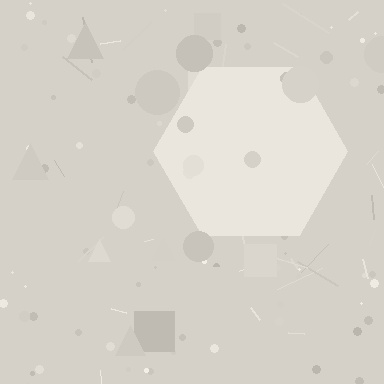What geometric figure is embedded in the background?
A hexagon is embedded in the background.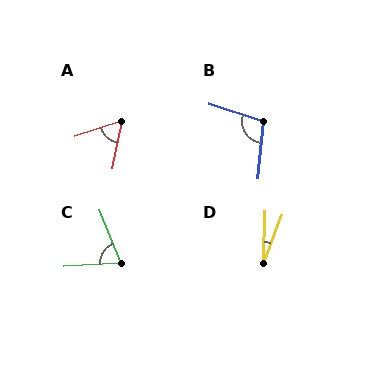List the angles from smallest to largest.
D (19°), A (60°), C (72°), B (103°).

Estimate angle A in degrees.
Approximately 60 degrees.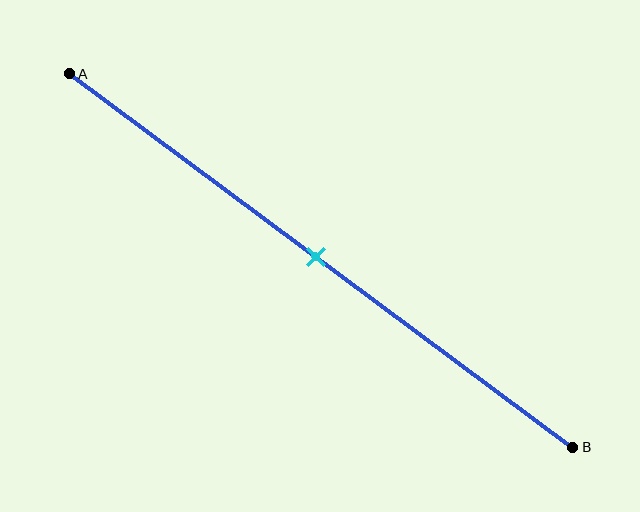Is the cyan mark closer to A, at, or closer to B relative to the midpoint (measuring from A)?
The cyan mark is approximately at the midpoint of segment AB.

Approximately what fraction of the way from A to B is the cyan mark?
The cyan mark is approximately 50% of the way from A to B.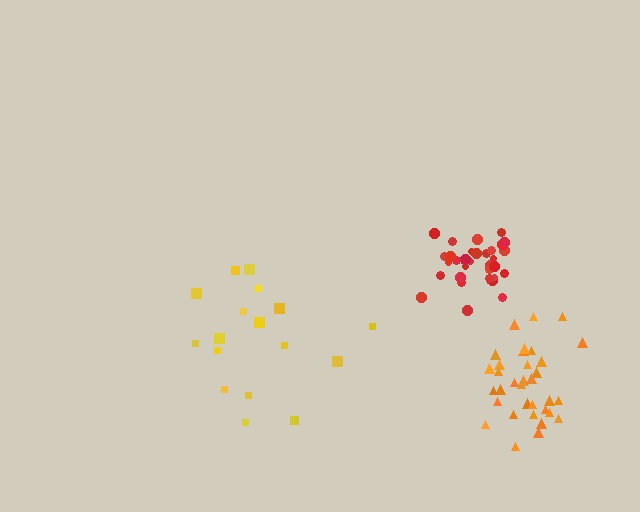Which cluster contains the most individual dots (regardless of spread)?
Orange (34).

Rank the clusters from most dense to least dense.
red, orange, yellow.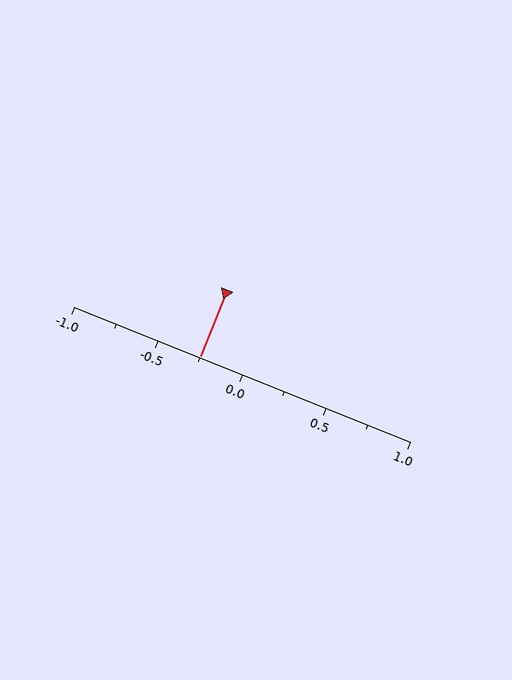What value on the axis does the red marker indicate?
The marker indicates approximately -0.25.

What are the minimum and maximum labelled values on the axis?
The axis runs from -1.0 to 1.0.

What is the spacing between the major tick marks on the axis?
The major ticks are spaced 0.5 apart.